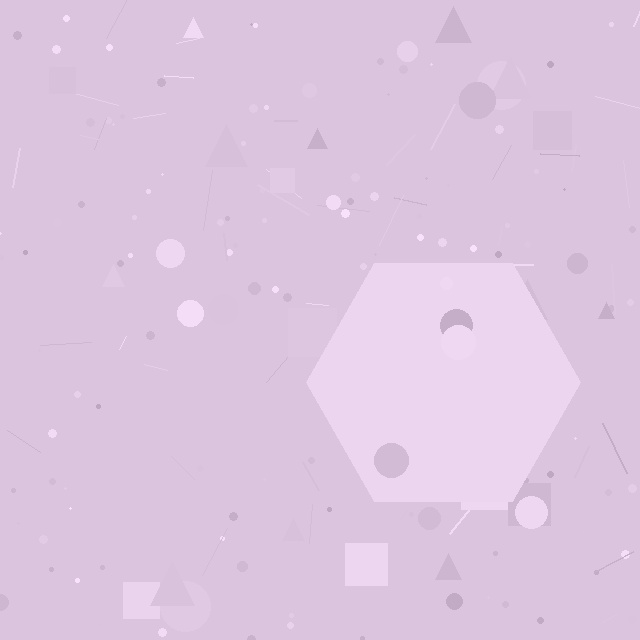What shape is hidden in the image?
A hexagon is hidden in the image.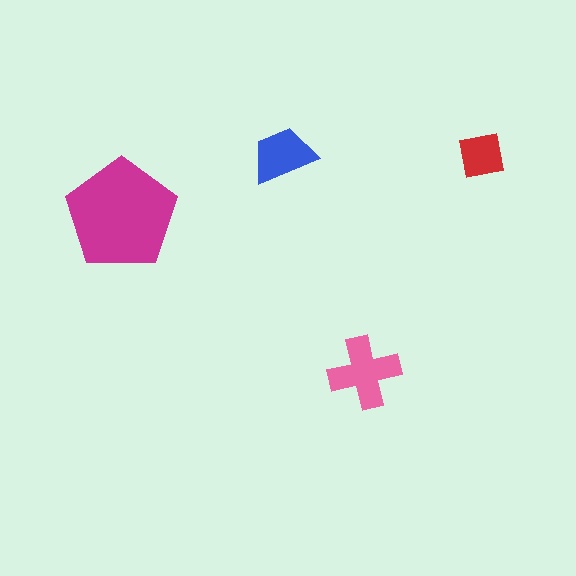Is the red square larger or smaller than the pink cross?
Smaller.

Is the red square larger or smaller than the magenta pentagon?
Smaller.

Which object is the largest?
The magenta pentagon.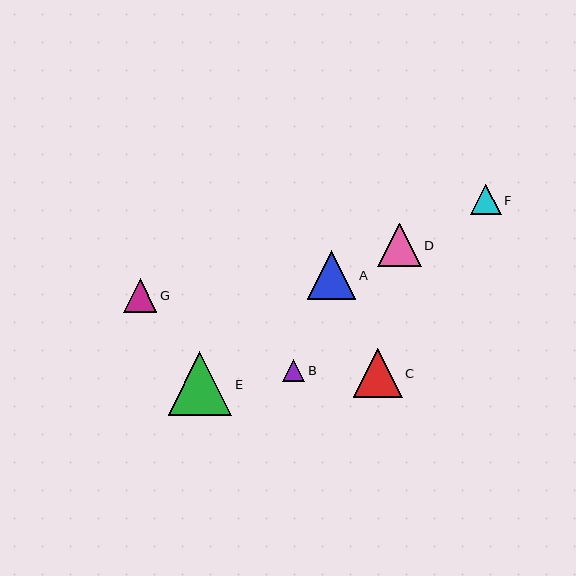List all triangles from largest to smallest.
From largest to smallest: E, C, A, D, G, F, B.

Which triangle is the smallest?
Triangle B is the smallest with a size of approximately 22 pixels.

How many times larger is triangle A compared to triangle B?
Triangle A is approximately 2.2 times the size of triangle B.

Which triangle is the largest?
Triangle E is the largest with a size of approximately 63 pixels.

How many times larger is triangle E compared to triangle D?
Triangle E is approximately 1.5 times the size of triangle D.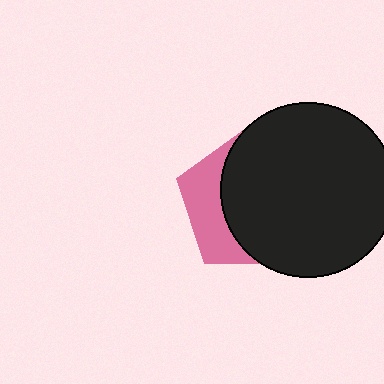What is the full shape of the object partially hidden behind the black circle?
The partially hidden object is a pink pentagon.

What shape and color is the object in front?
The object in front is a black circle.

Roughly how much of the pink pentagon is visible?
A small part of it is visible (roughly 32%).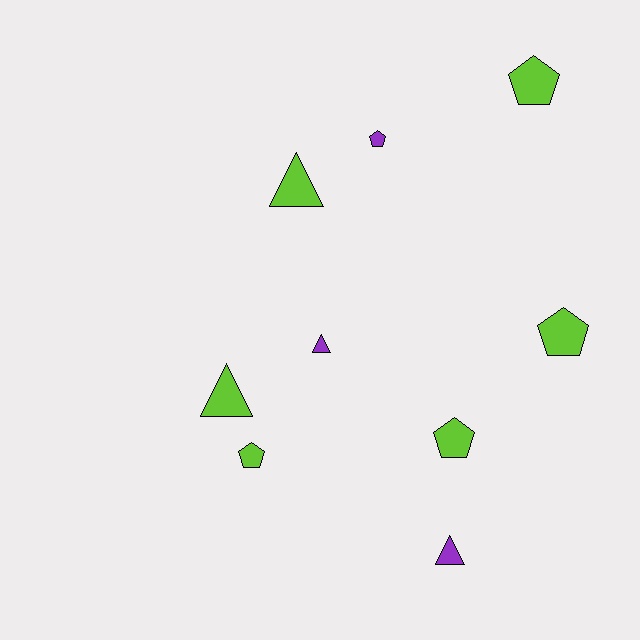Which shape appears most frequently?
Pentagon, with 5 objects.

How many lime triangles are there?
There are 2 lime triangles.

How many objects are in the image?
There are 9 objects.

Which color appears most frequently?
Lime, with 6 objects.